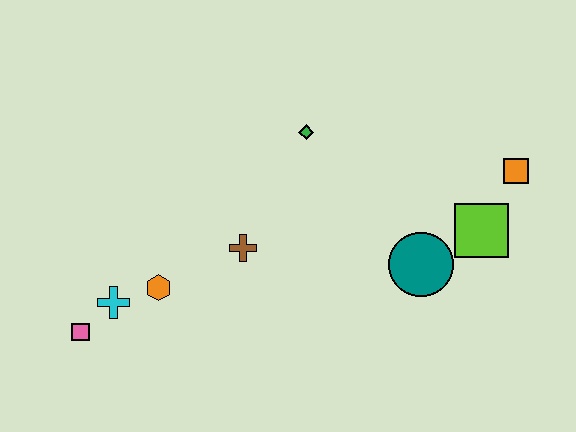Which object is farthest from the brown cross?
The orange square is farthest from the brown cross.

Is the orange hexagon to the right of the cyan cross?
Yes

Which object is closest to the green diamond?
The brown cross is closest to the green diamond.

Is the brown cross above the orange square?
No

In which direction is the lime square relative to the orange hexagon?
The lime square is to the right of the orange hexagon.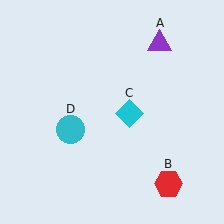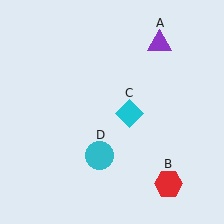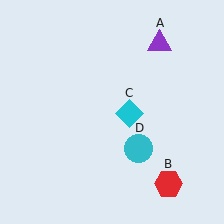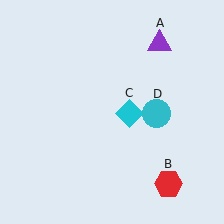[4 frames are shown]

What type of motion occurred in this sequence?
The cyan circle (object D) rotated counterclockwise around the center of the scene.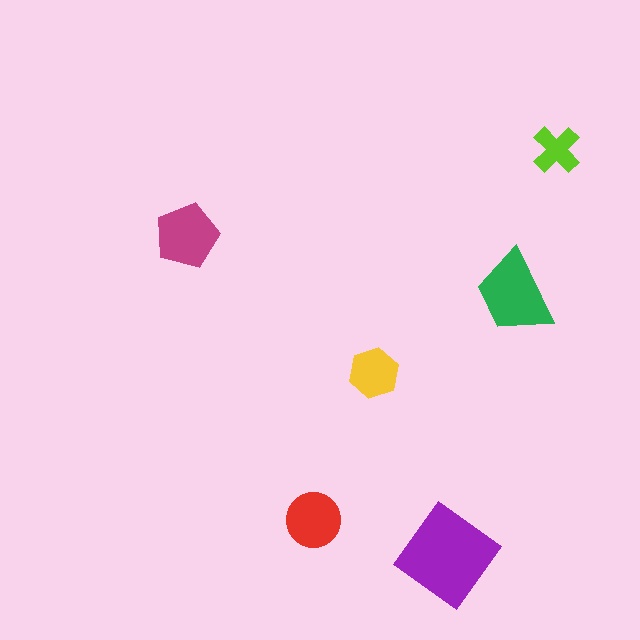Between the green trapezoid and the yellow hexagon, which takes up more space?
The green trapezoid.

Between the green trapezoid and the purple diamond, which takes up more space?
The purple diamond.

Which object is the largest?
The purple diamond.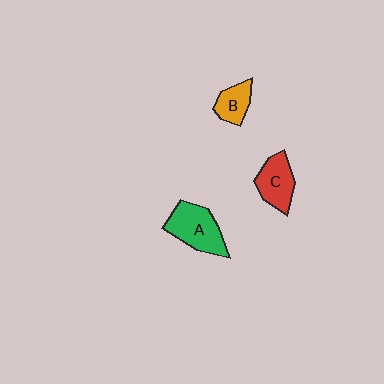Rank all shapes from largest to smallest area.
From largest to smallest: A (green), C (red), B (orange).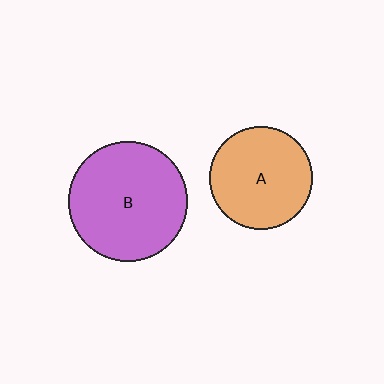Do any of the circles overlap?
No, none of the circles overlap.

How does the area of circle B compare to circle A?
Approximately 1.4 times.